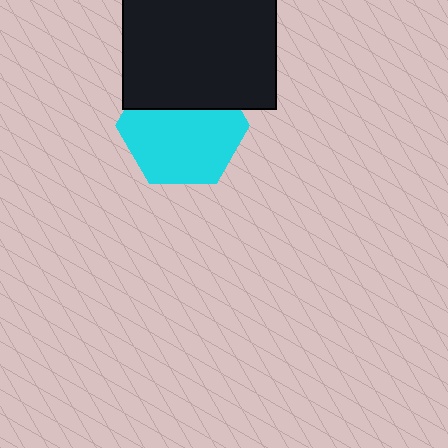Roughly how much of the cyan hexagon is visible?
Most of it is visible (roughly 67%).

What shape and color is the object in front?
The object in front is a black square.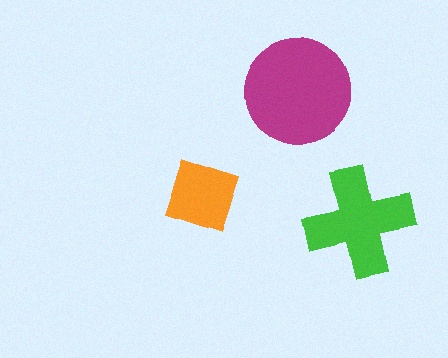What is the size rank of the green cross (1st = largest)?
2nd.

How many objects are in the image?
There are 3 objects in the image.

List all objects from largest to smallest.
The magenta circle, the green cross, the orange square.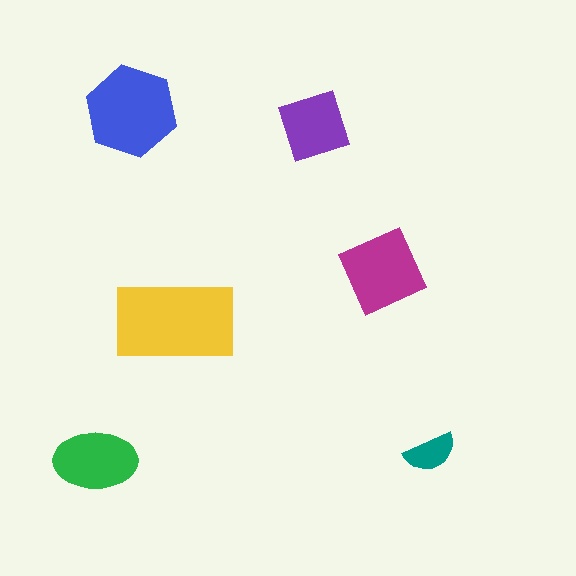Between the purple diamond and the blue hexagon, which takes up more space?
The blue hexagon.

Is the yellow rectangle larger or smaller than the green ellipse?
Larger.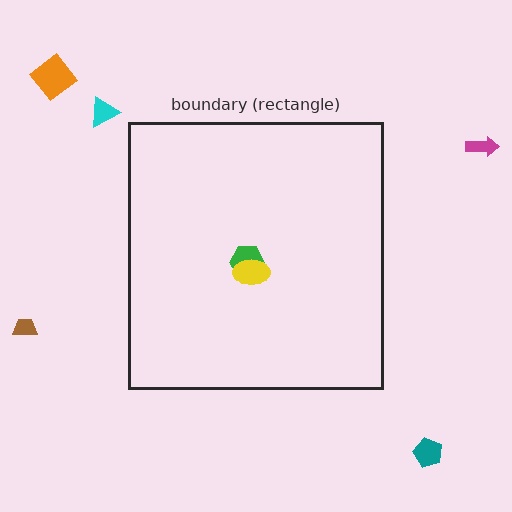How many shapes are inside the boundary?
2 inside, 5 outside.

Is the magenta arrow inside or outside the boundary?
Outside.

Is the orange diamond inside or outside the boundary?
Outside.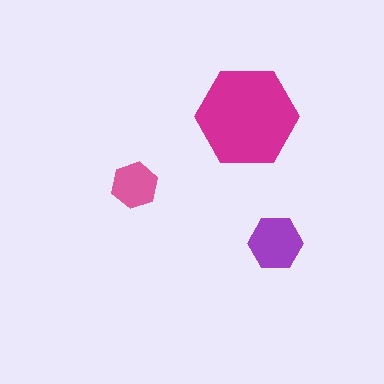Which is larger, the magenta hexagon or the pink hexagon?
The magenta one.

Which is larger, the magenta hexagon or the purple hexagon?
The magenta one.